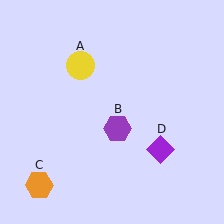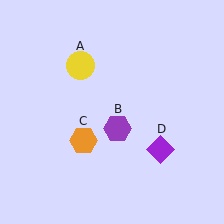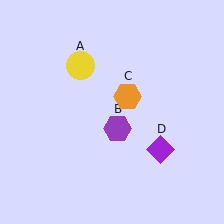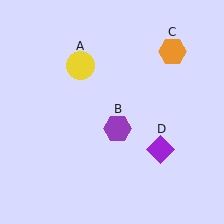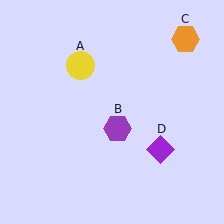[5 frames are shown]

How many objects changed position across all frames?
1 object changed position: orange hexagon (object C).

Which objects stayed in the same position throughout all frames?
Yellow circle (object A) and purple hexagon (object B) and purple diamond (object D) remained stationary.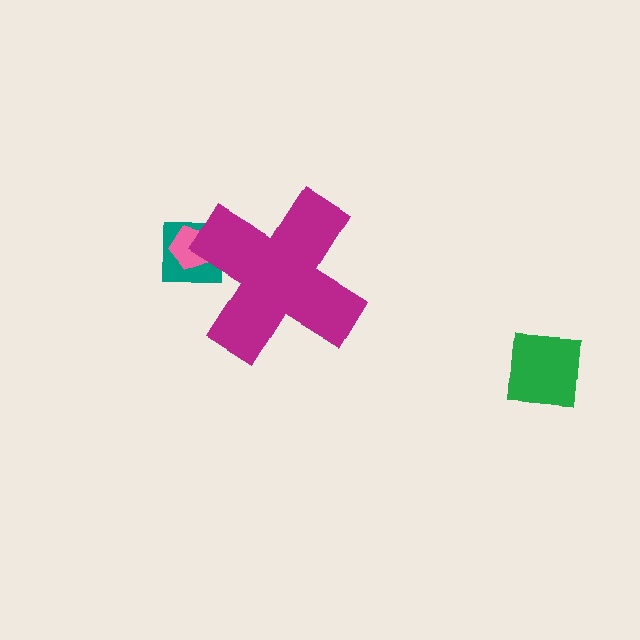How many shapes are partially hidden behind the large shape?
2 shapes are partially hidden.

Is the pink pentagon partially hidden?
Yes, the pink pentagon is partially hidden behind the magenta cross.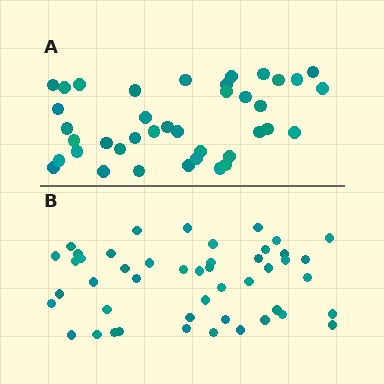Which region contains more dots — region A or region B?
Region B (the bottom region) has more dots.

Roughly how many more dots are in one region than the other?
Region B has roughly 8 or so more dots than region A.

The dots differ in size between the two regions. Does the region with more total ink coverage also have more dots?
No. Region A has more total ink coverage because its dots are larger, but region B actually contains more individual dots. Total area can be misleading — the number of items is what matters here.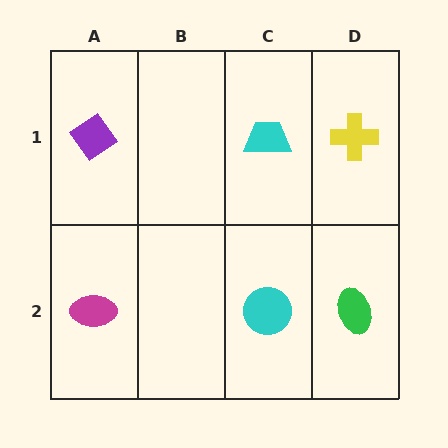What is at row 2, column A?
A magenta ellipse.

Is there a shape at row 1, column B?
No, that cell is empty.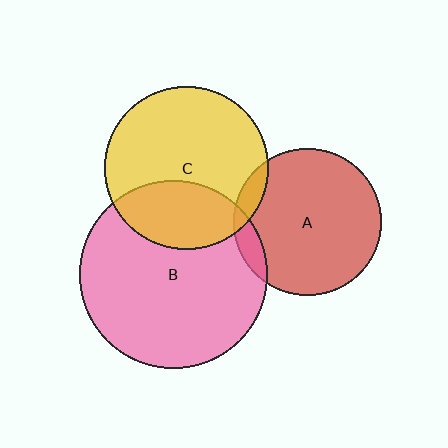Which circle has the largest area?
Circle B (pink).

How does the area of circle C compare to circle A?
Approximately 1.2 times.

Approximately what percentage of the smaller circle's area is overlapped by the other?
Approximately 5%.